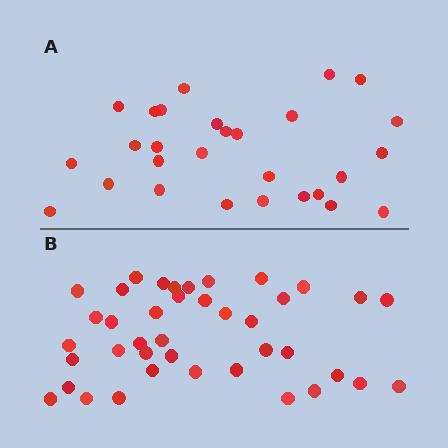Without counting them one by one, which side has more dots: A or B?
Region B (the bottom region) has more dots.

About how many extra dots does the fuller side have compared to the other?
Region B has roughly 12 or so more dots than region A.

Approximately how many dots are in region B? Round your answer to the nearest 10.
About 40 dots.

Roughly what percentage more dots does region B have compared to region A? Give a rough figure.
About 45% more.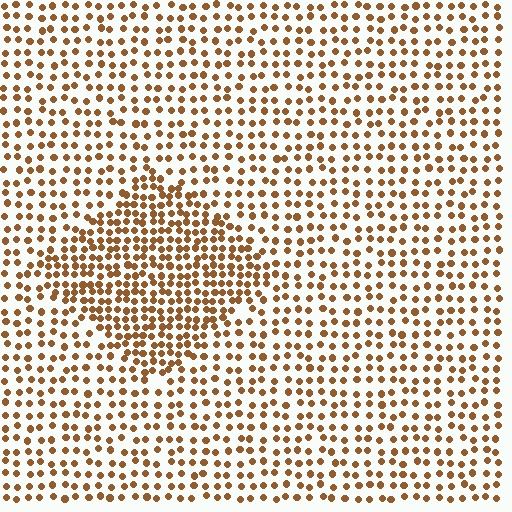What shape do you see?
I see a diamond.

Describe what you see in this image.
The image contains small brown elements arranged at two different densities. A diamond-shaped region is visible where the elements are more densely packed than the surrounding area.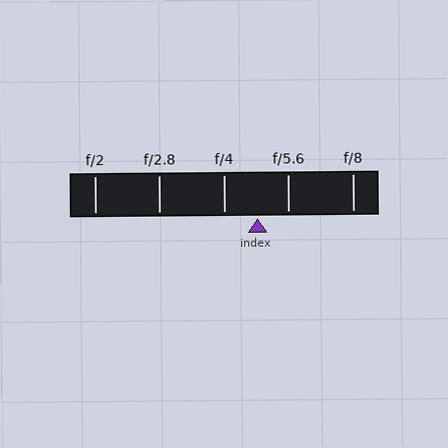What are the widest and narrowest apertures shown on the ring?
The widest aperture shown is f/2 and the narrowest is f/8.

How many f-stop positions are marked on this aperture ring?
There are 5 f-stop positions marked.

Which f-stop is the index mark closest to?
The index mark is closest to f/5.6.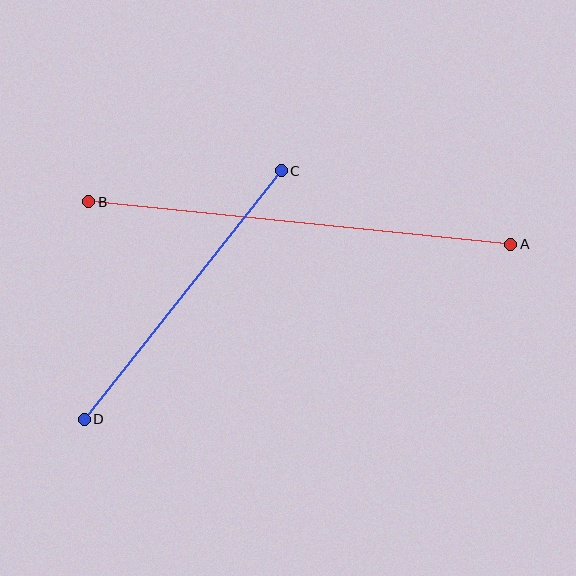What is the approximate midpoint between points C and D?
The midpoint is at approximately (183, 295) pixels.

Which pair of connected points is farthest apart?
Points A and B are farthest apart.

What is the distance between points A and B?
The distance is approximately 424 pixels.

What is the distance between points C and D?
The distance is approximately 317 pixels.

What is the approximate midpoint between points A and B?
The midpoint is at approximately (300, 223) pixels.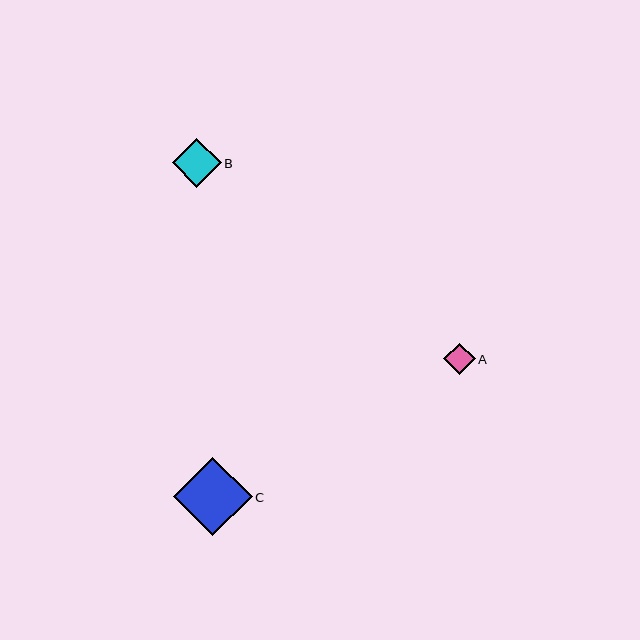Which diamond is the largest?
Diamond C is the largest with a size of approximately 79 pixels.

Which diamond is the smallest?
Diamond A is the smallest with a size of approximately 32 pixels.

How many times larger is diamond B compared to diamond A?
Diamond B is approximately 1.5 times the size of diamond A.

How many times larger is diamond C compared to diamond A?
Diamond C is approximately 2.5 times the size of diamond A.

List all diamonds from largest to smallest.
From largest to smallest: C, B, A.